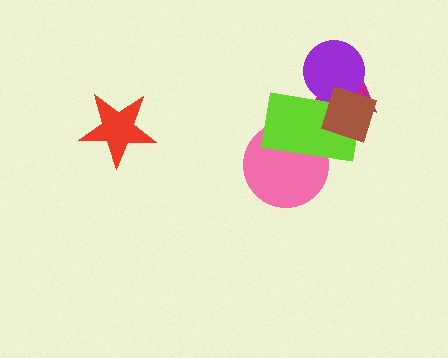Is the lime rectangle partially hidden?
Yes, it is partially covered by another shape.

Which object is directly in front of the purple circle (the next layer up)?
The lime rectangle is directly in front of the purple circle.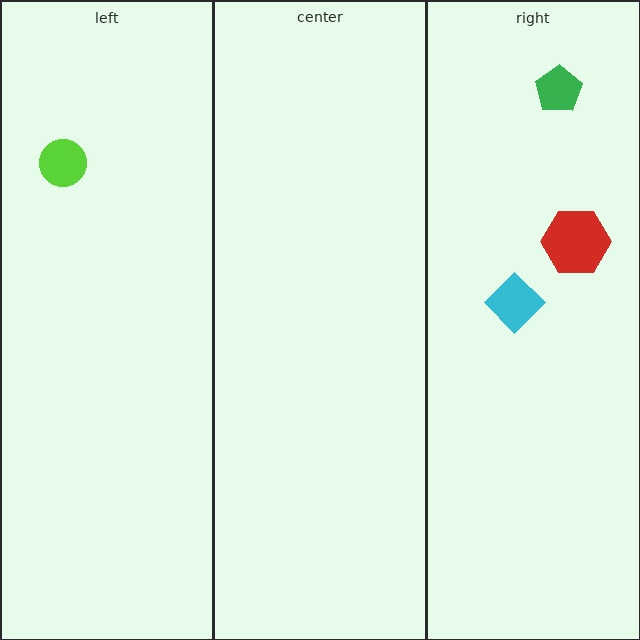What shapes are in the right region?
The green pentagon, the cyan diamond, the red hexagon.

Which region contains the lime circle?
The left region.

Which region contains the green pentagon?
The right region.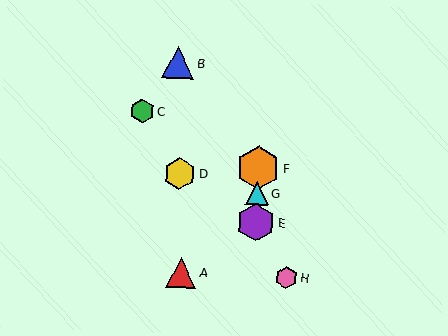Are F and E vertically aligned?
Yes, both are at x≈258.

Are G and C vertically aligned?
No, G is at x≈257 and C is at x≈142.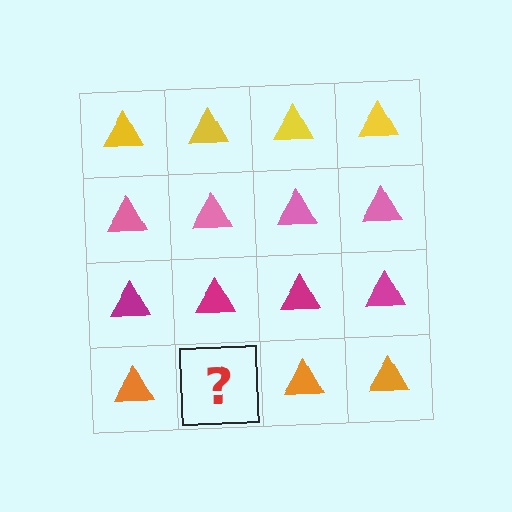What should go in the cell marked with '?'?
The missing cell should contain an orange triangle.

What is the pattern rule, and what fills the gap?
The rule is that each row has a consistent color. The gap should be filled with an orange triangle.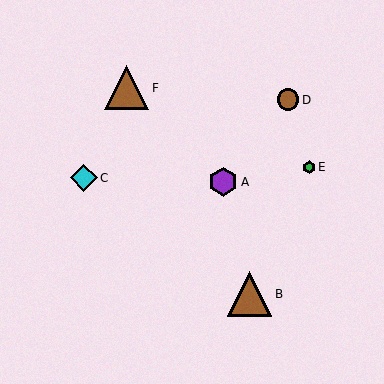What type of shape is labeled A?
Shape A is a purple hexagon.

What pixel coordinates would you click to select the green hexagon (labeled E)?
Click at (309, 167) to select the green hexagon E.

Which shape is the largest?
The brown triangle (labeled B) is the largest.